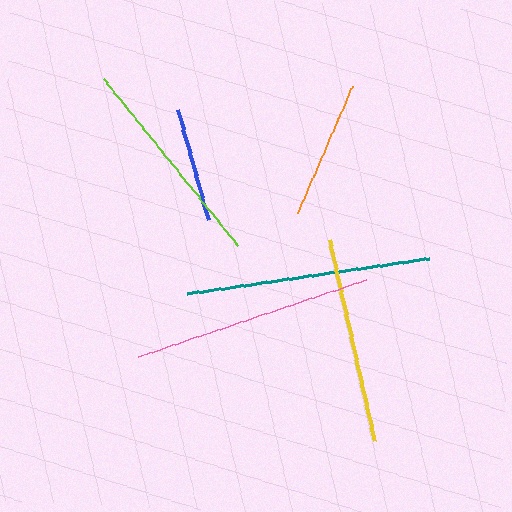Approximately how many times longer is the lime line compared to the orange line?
The lime line is approximately 1.6 times the length of the orange line.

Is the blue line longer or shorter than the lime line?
The lime line is longer than the blue line.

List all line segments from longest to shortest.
From longest to shortest: teal, pink, lime, yellow, orange, blue.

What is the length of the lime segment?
The lime segment is approximately 214 pixels long.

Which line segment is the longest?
The teal line is the longest at approximately 244 pixels.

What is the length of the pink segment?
The pink segment is approximately 240 pixels long.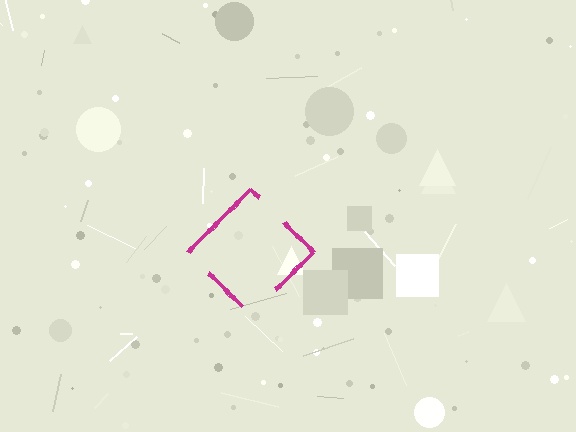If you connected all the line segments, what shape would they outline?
They would outline a diamond.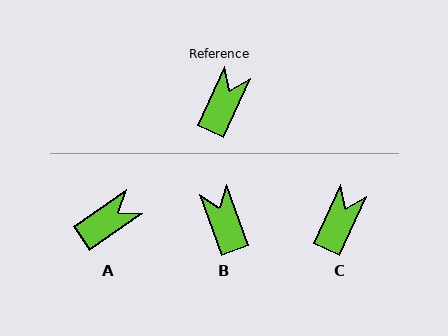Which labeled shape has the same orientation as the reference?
C.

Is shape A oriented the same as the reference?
No, it is off by about 30 degrees.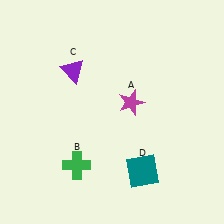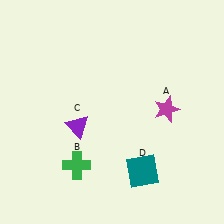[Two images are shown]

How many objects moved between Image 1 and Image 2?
2 objects moved between the two images.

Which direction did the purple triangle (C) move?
The purple triangle (C) moved down.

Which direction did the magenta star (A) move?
The magenta star (A) moved right.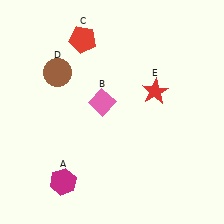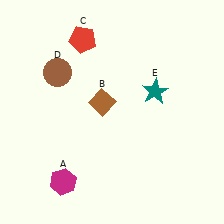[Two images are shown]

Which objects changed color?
B changed from pink to brown. E changed from red to teal.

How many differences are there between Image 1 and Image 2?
There are 2 differences between the two images.